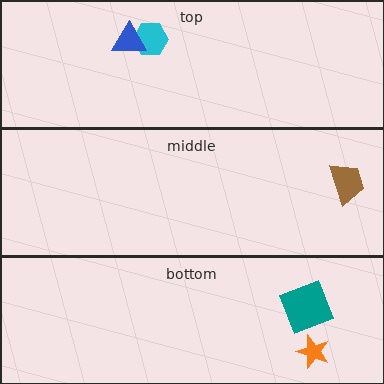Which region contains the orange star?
The bottom region.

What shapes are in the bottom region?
The teal square, the orange star.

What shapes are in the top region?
The cyan hexagon, the blue triangle.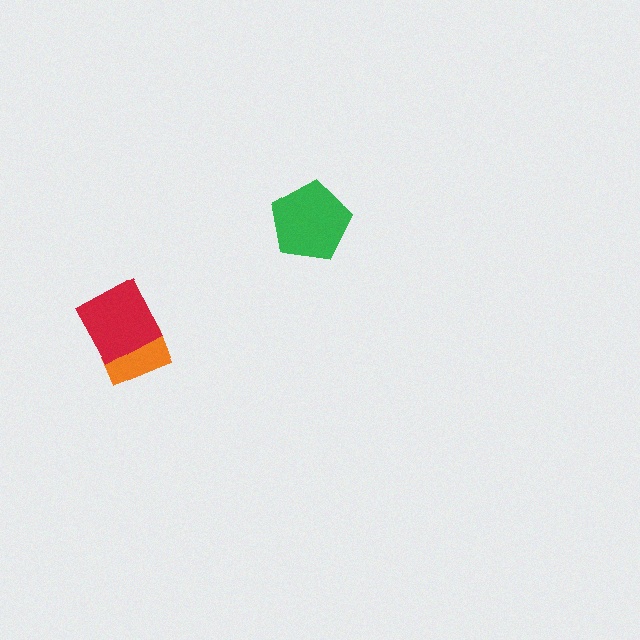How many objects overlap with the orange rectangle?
1 object overlaps with the orange rectangle.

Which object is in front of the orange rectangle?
The red square is in front of the orange rectangle.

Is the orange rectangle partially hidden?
Yes, it is partially covered by another shape.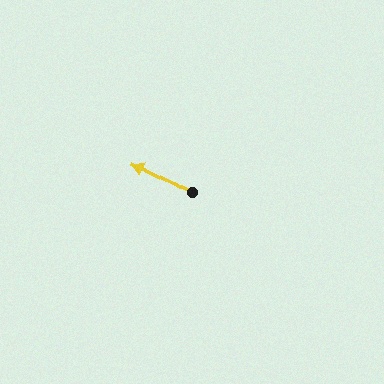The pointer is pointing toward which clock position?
Roughly 10 o'clock.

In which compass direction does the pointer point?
Northwest.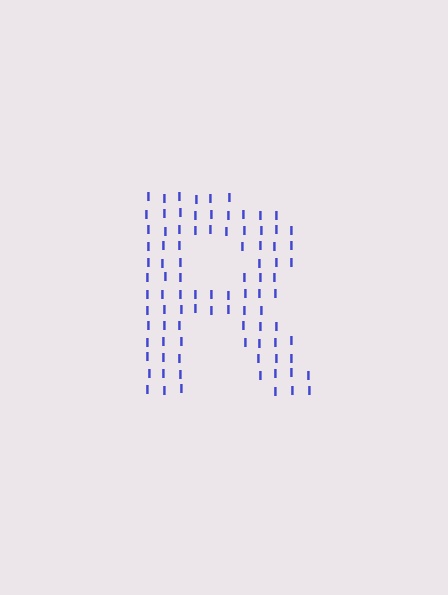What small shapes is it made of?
It is made of small letter I's.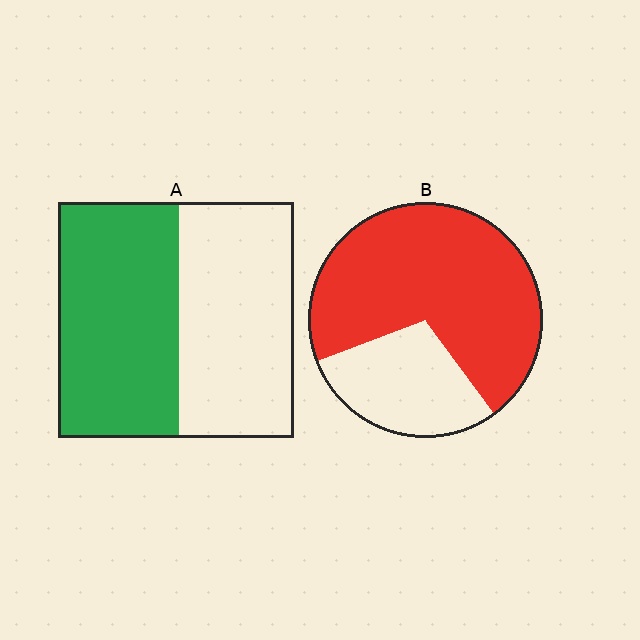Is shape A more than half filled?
Roughly half.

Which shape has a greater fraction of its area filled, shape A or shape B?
Shape B.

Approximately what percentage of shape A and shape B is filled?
A is approximately 50% and B is approximately 70%.